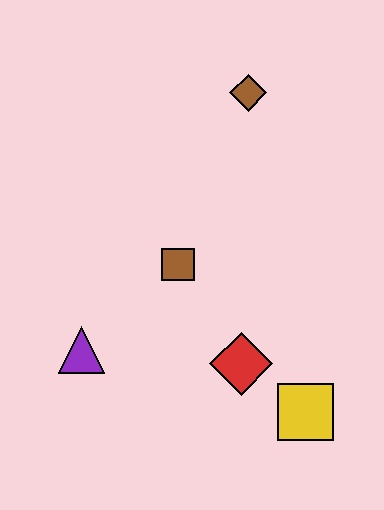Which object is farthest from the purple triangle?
The brown diamond is farthest from the purple triangle.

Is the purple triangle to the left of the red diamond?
Yes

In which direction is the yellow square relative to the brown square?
The yellow square is below the brown square.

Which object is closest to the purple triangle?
The brown square is closest to the purple triangle.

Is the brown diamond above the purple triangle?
Yes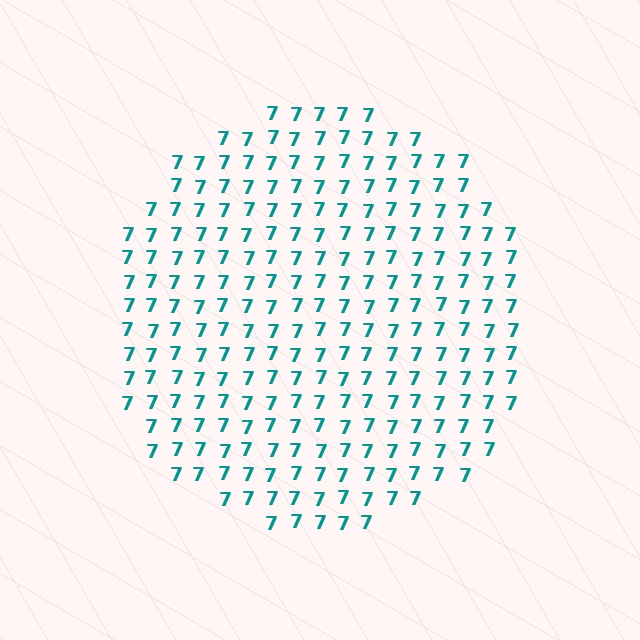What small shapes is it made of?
It is made of small digit 7's.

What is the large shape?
The large shape is a circle.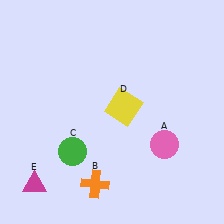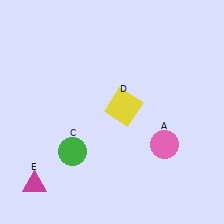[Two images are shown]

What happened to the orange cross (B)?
The orange cross (B) was removed in Image 2. It was in the bottom-left area of Image 1.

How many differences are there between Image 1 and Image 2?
There is 1 difference between the two images.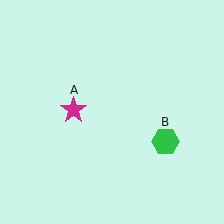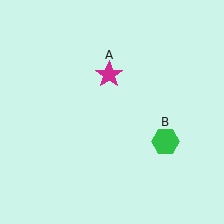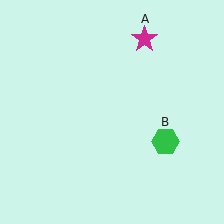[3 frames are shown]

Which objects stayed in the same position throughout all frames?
Green hexagon (object B) remained stationary.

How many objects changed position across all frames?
1 object changed position: magenta star (object A).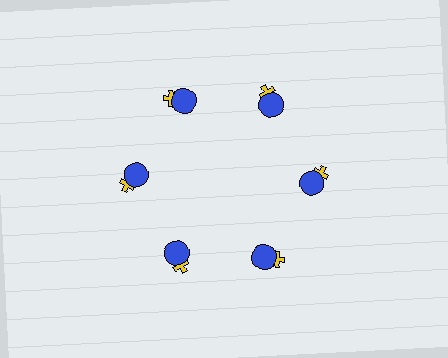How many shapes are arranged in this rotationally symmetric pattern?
There are 12 shapes, arranged in 6 groups of 2.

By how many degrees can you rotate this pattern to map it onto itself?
The pattern maps onto itself every 60 degrees of rotation.